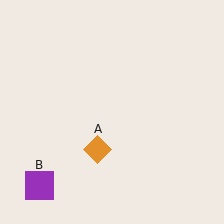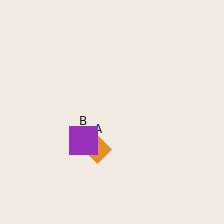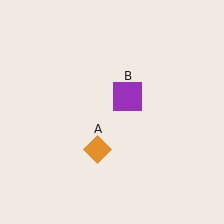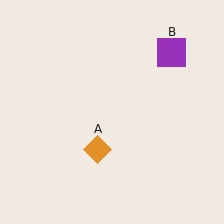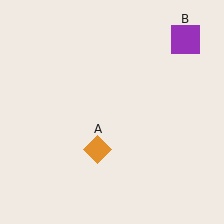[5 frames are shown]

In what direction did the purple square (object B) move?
The purple square (object B) moved up and to the right.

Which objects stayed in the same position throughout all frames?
Orange diamond (object A) remained stationary.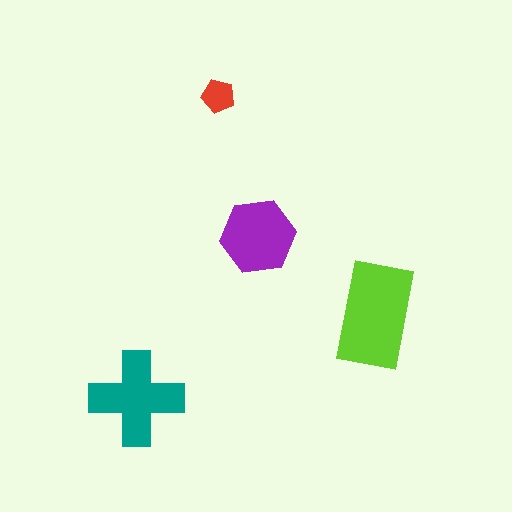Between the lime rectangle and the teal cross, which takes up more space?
The lime rectangle.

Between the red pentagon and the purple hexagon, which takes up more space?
The purple hexagon.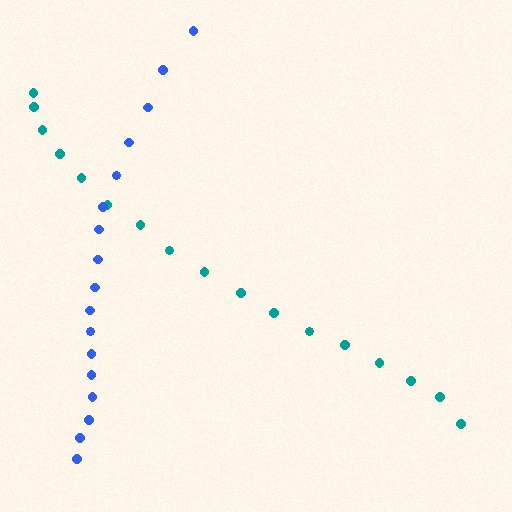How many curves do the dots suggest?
There are 2 distinct paths.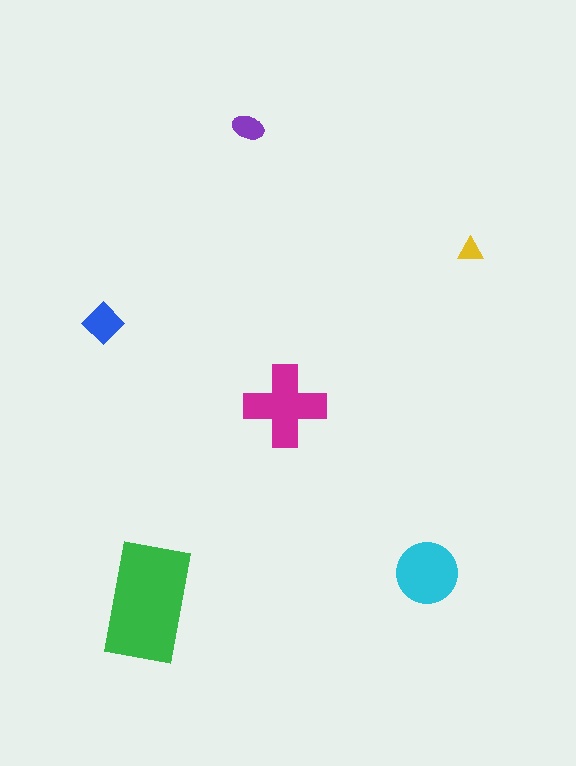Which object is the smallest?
The yellow triangle.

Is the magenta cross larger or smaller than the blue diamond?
Larger.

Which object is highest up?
The purple ellipse is topmost.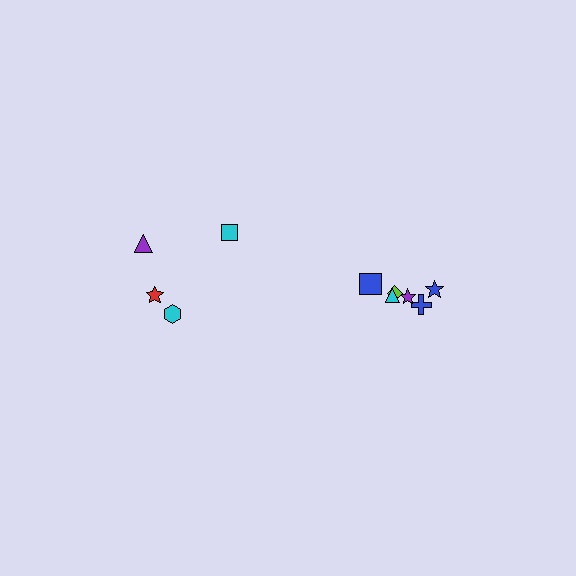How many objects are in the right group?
There are 6 objects.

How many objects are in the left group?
There are 4 objects.